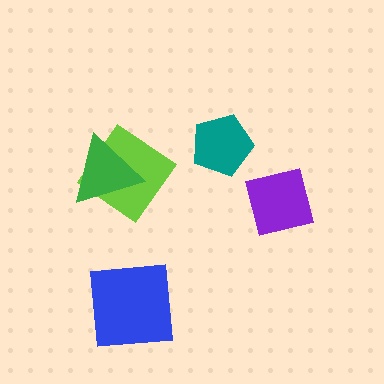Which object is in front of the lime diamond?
The green triangle is in front of the lime diamond.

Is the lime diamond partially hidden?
Yes, it is partially covered by another shape.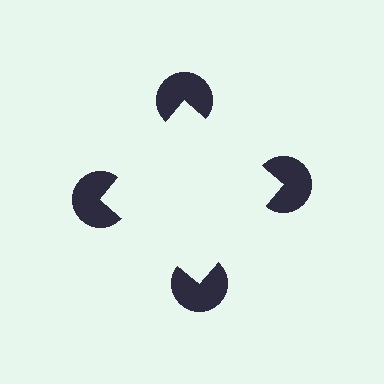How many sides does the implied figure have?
4 sides.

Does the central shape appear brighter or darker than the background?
It typically appears slightly brighter than the background, even though no actual brightness change is drawn.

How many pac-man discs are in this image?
There are 4 — one at each vertex of the illusory square.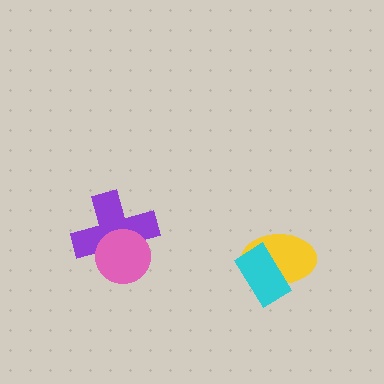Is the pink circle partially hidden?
No, no other shape covers it.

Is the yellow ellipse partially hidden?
Yes, it is partially covered by another shape.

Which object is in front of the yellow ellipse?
The cyan rectangle is in front of the yellow ellipse.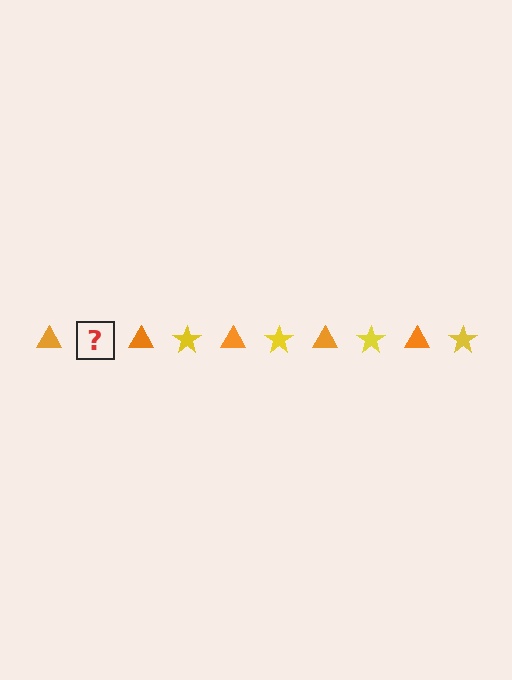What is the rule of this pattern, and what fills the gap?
The rule is that the pattern alternates between orange triangle and yellow star. The gap should be filled with a yellow star.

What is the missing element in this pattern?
The missing element is a yellow star.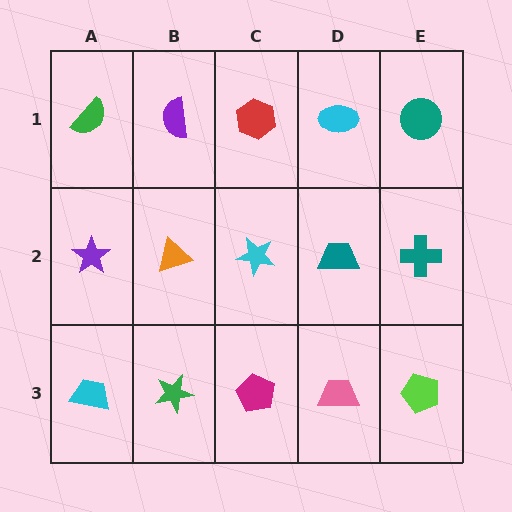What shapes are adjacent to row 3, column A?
A purple star (row 2, column A), a green star (row 3, column B).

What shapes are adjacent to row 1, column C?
A cyan star (row 2, column C), a purple semicircle (row 1, column B), a cyan ellipse (row 1, column D).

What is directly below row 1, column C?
A cyan star.